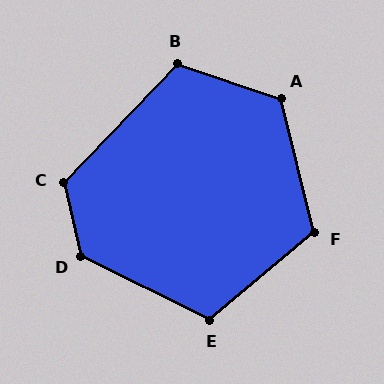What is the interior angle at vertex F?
Approximately 116 degrees (obtuse).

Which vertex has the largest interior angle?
D, at approximately 129 degrees.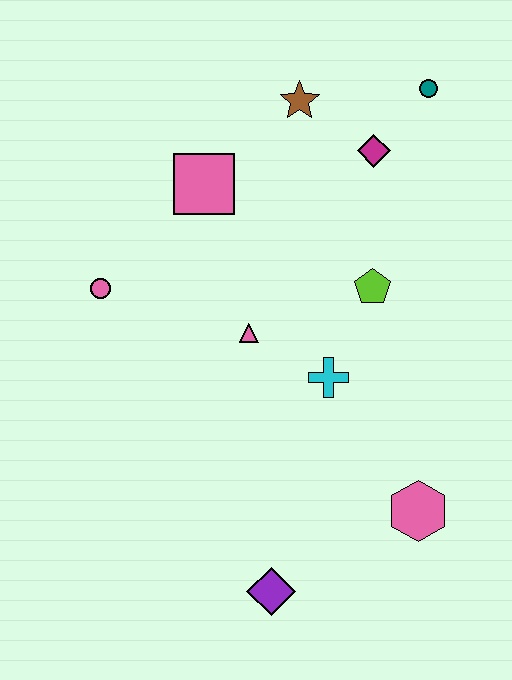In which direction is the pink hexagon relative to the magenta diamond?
The pink hexagon is below the magenta diamond.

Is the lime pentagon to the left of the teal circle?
Yes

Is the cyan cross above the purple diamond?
Yes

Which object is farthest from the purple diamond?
The teal circle is farthest from the purple diamond.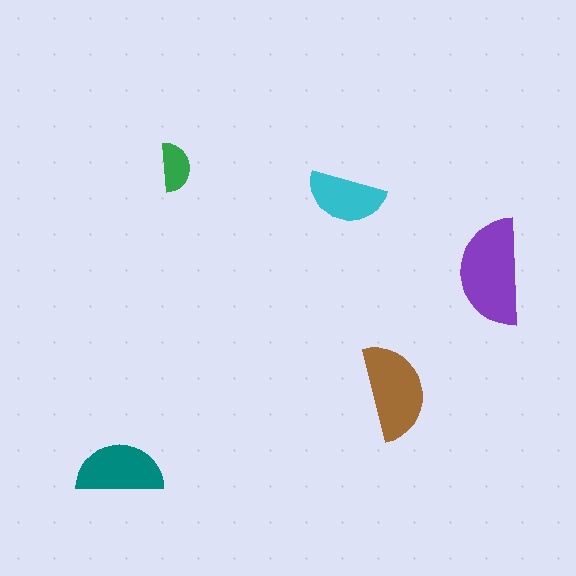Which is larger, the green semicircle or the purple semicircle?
The purple one.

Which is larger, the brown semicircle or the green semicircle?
The brown one.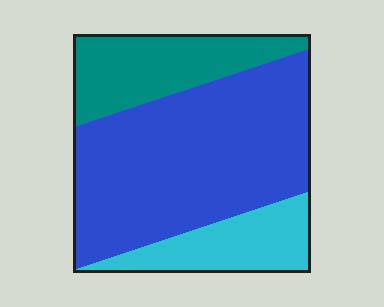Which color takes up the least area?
Cyan, at roughly 20%.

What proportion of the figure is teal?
Teal takes up between a sixth and a third of the figure.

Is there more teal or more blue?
Blue.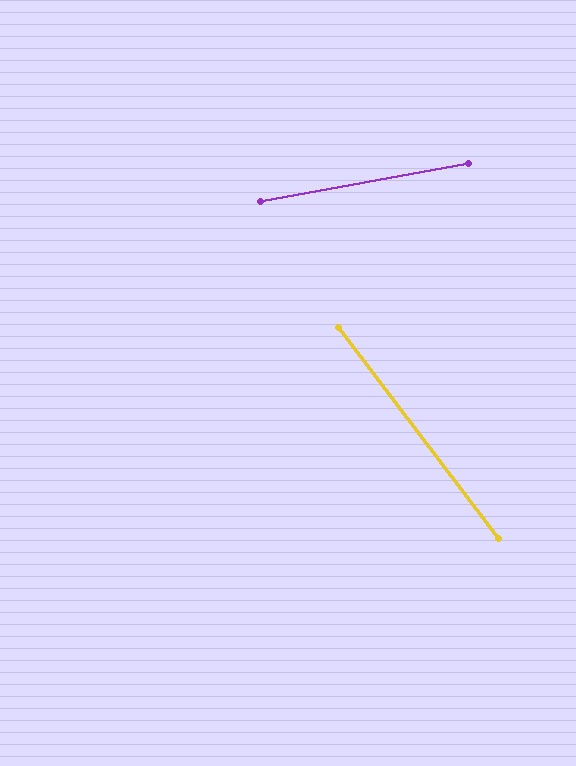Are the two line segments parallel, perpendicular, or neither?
Neither parallel nor perpendicular — they differ by about 63°.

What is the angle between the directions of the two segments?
Approximately 63 degrees.